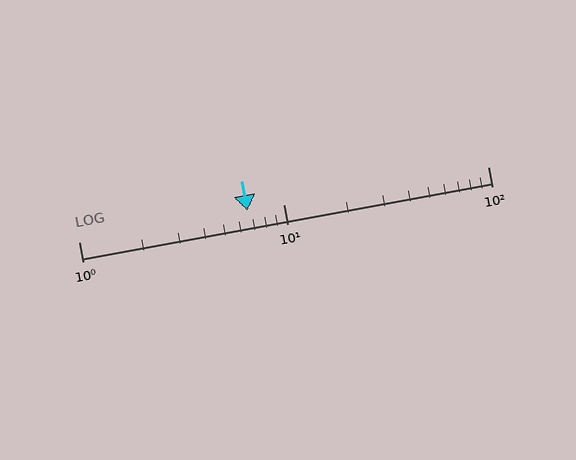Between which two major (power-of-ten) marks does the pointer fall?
The pointer is between 1 and 10.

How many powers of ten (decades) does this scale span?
The scale spans 2 decades, from 1 to 100.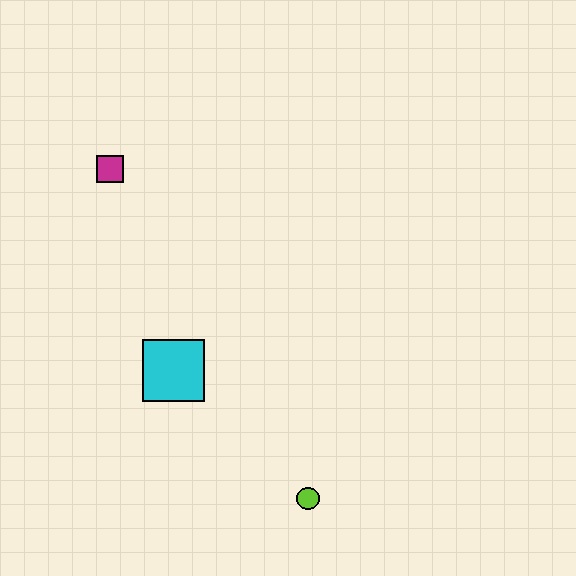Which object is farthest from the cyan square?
The magenta square is farthest from the cyan square.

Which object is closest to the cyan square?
The lime circle is closest to the cyan square.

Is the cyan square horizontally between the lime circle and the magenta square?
Yes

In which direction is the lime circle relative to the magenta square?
The lime circle is below the magenta square.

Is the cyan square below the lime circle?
No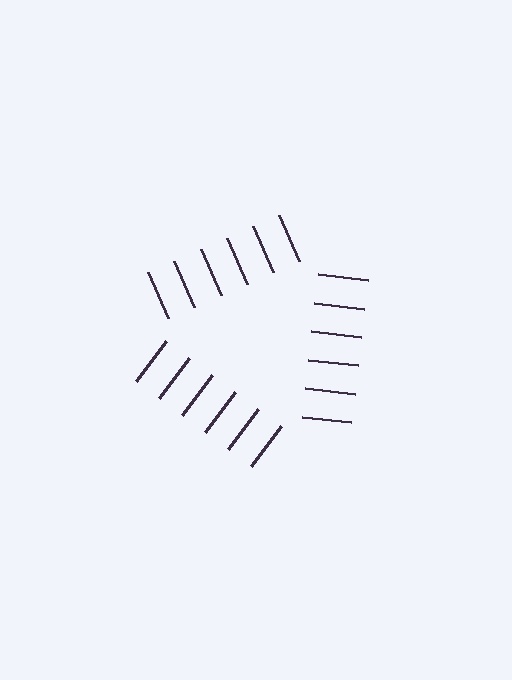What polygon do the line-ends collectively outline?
An illusory triangle — the line segments terminate on its edges but no continuous stroke is drawn.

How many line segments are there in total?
18 — 6 along each of the 3 edges.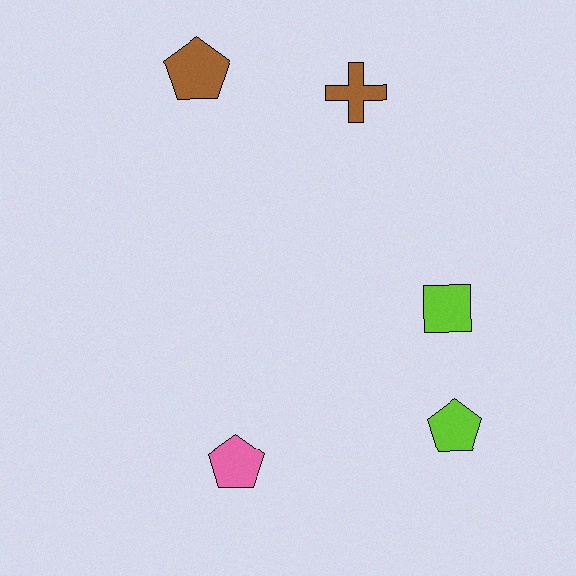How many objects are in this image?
There are 5 objects.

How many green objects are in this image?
There are no green objects.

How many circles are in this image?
There are no circles.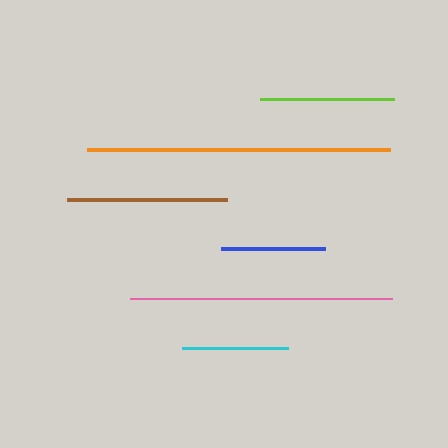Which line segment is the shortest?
The blue line is the shortest at approximately 104 pixels.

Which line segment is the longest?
The orange line is the longest at approximately 302 pixels.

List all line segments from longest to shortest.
From longest to shortest: orange, pink, brown, lime, cyan, blue.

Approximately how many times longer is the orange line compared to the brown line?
The orange line is approximately 1.9 times the length of the brown line.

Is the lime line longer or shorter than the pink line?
The pink line is longer than the lime line.